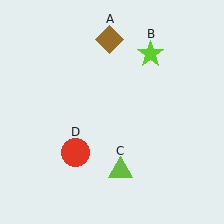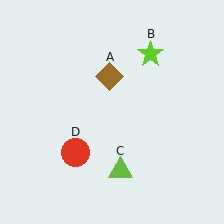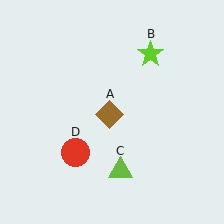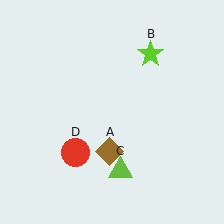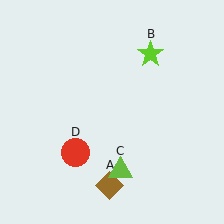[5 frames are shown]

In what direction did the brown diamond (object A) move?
The brown diamond (object A) moved down.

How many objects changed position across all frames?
1 object changed position: brown diamond (object A).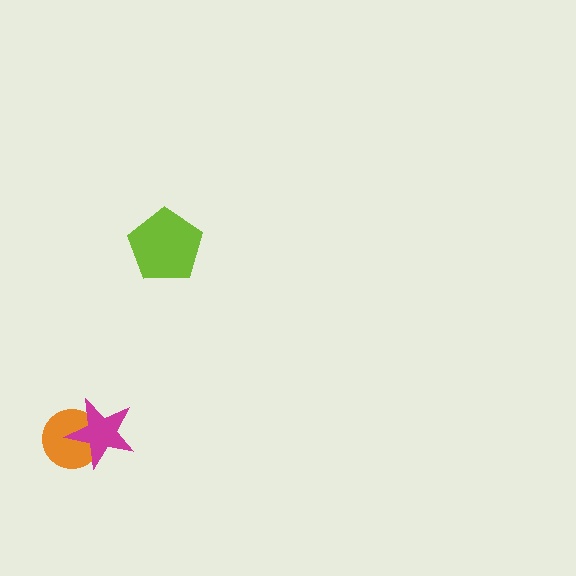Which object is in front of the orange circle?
The magenta star is in front of the orange circle.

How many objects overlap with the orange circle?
1 object overlaps with the orange circle.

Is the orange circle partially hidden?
Yes, it is partially covered by another shape.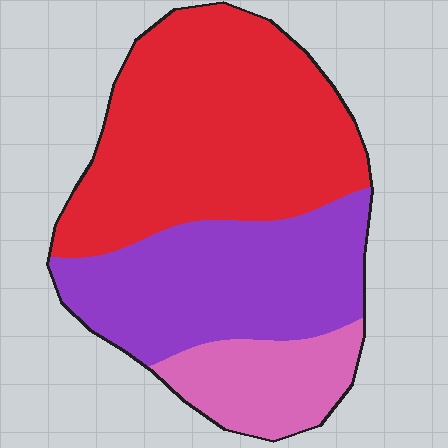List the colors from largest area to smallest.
From largest to smallest: red, purple, pink.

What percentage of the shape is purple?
Purple covers 34% of the shape.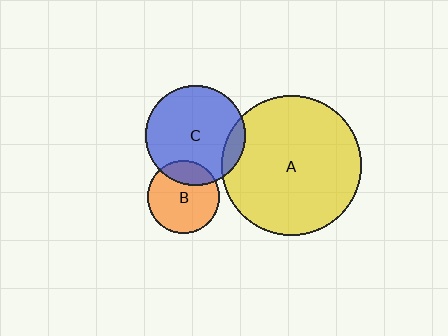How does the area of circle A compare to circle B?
Approximately 3.7 times.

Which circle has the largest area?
Circle A (yellow).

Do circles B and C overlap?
Yes.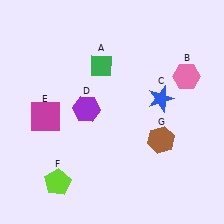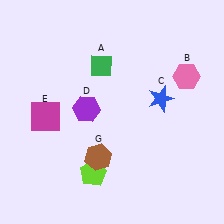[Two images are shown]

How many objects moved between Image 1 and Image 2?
2 objects moved between the two images.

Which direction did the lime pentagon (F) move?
The lime pentagon (F) moved right.